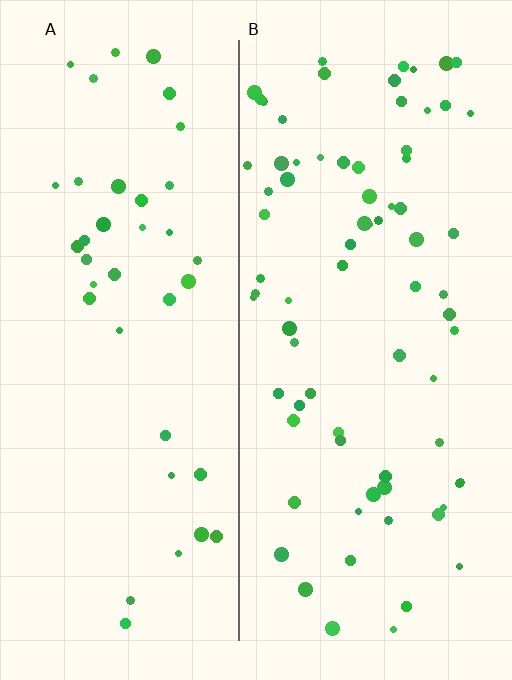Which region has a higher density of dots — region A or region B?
B (the right).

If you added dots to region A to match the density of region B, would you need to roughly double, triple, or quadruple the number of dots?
Approximately double.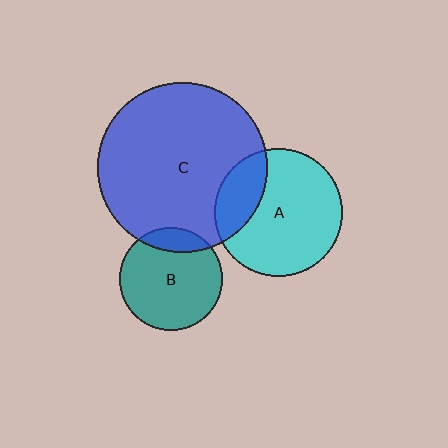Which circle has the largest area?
Circle C (blue).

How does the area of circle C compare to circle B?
Approximately 2.7 times.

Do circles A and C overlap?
Yes.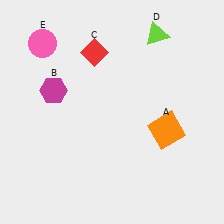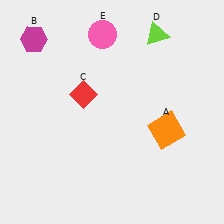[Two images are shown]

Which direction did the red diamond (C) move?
The red diamond (C) moved down.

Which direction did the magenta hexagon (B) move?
The magenta hexagon (B) moved up.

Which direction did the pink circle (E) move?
The pink circle (E) moved right.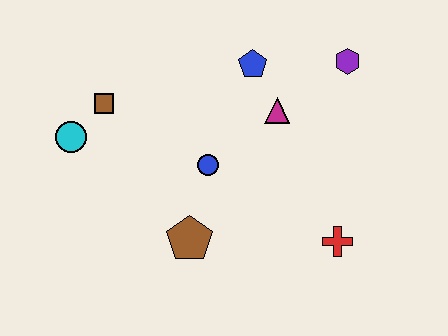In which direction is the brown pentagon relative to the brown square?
The brown pentagon is below the brown square.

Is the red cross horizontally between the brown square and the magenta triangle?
No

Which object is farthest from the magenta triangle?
The cyan circle is farthest from the magenta triangle.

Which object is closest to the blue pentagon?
The magenta triangle is closest to the blue pentagon.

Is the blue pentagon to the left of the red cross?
Yes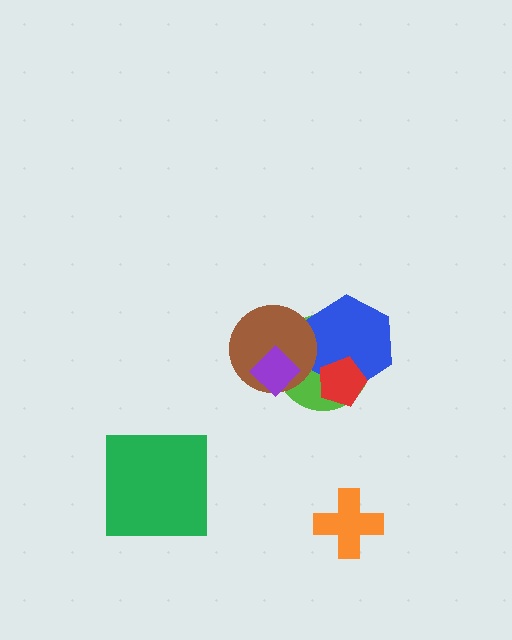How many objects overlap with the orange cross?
0 objects overlap with the orange cross.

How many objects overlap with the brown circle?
3 objects overlap with the brown circle.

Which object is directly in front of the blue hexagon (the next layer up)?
The red pentagon is directly in front of the blue hexagon.